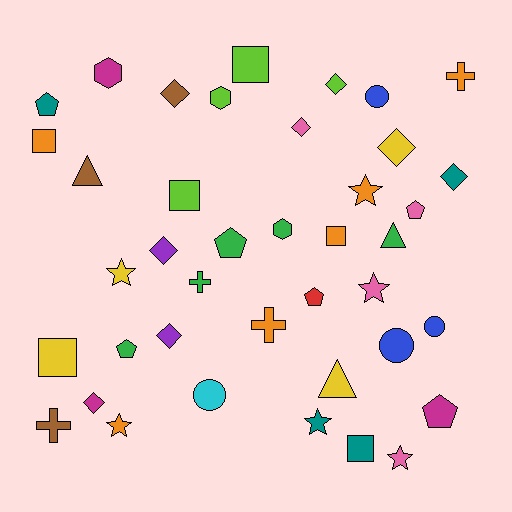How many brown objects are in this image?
There are 3 brown objects.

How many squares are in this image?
There are 6 squares.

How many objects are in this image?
There are 40 objects.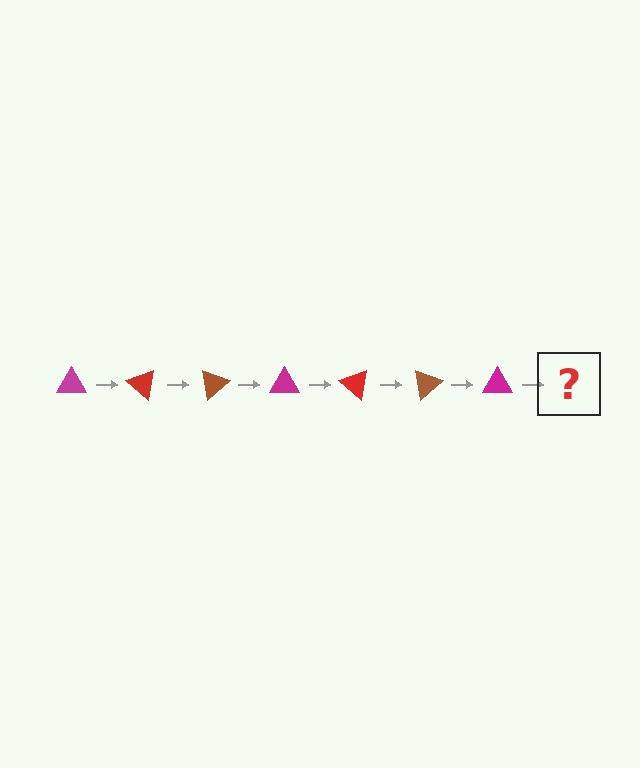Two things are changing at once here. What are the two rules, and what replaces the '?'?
The two rules are that it rotates 40 degrees each step and the color cycles through magenta, red, and brown. The '?' should be a red triangle, rotated 280 degrees from the start.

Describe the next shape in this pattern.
It should be a red triangle, rotated 280 degrees from the start.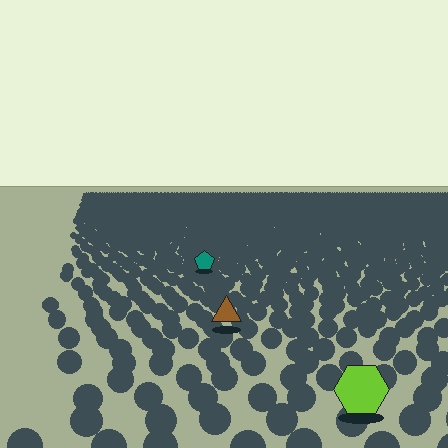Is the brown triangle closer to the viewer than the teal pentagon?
Yes. The brown triangle is closer — you can tell from the texture gradient: the ground texture is coarser near it.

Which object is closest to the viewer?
The lime hexagon is closest. The texture marks near it are larger and more spread out.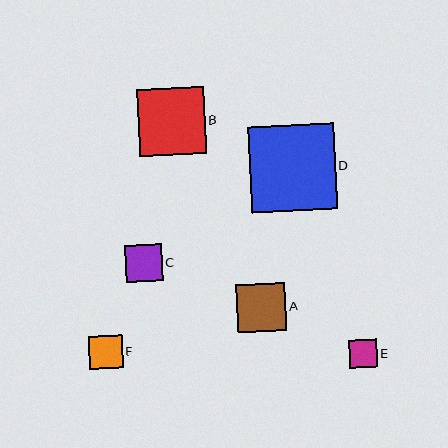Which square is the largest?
Square D is the largest with a size of approximately 86 pixels.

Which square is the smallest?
Square E is the smallest with a size of approximately 28 pixels.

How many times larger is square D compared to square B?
Square D is approximately 1.3 times the size of square B.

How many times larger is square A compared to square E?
Square A is approximately 1.8 times the size of square E.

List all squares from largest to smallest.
From largest to smallest: D, B, A, C, F, E.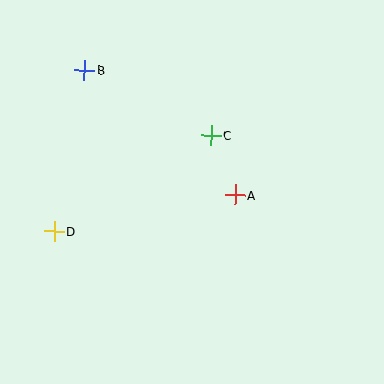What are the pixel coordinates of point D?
Point D is at (54, 231).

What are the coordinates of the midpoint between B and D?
The midpoint between B and D is at (69, 151).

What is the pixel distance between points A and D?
The distance between A and D is 185 pixels.